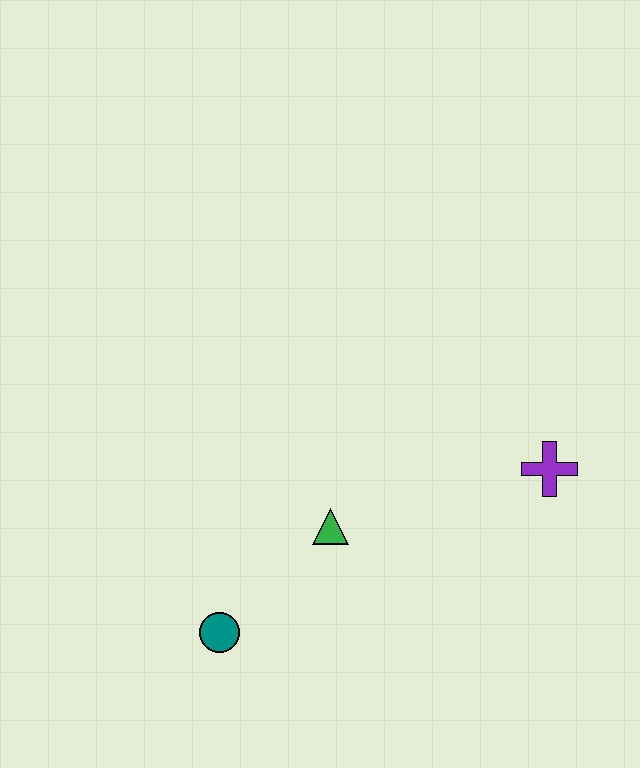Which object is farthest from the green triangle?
The purple cross is farthest from the green triangle.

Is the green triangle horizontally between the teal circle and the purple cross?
Yes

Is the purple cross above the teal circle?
Yes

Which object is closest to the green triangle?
The teal circle is closest to the green triangle.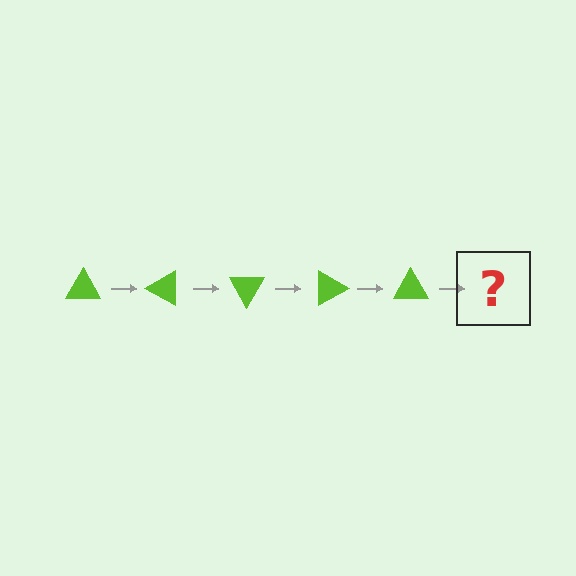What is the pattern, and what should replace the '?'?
The pattern is that the triangle rotates 30 degrees each step. The '?' should be a lime triangle rotated 150 degrees.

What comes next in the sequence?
The next element should be a lime triangle rotated 150 degrees.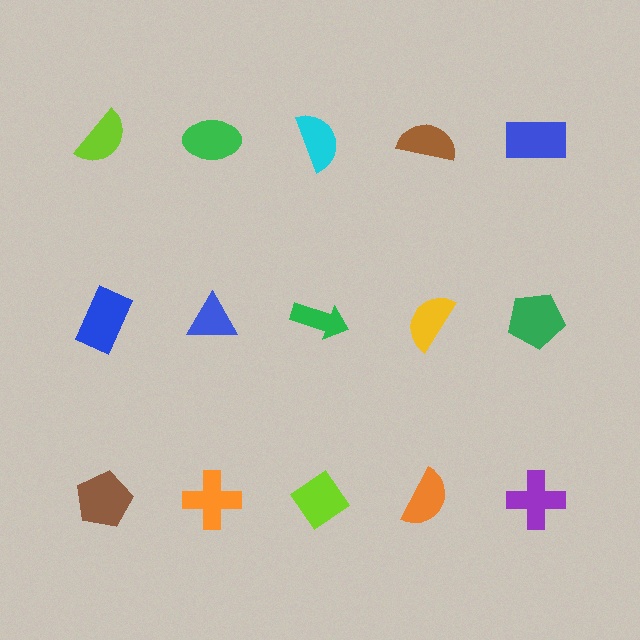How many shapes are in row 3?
5 shapes.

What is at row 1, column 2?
A green ellipse.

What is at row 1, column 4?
A brown semicircle.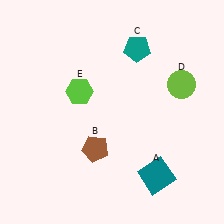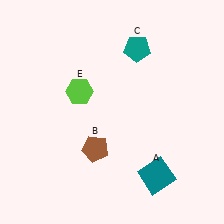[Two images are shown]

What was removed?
The lime circle (D) was removed in Image 2.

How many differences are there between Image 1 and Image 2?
There is 1 difference between the two images.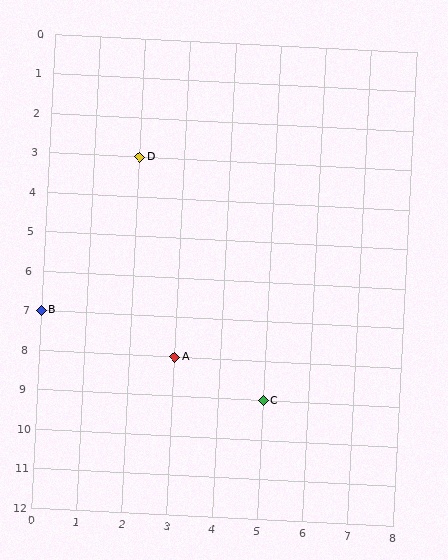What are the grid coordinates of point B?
Point B is at grid coordinates (0, 7).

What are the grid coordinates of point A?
Point A is at grid coordinates (3, 8).